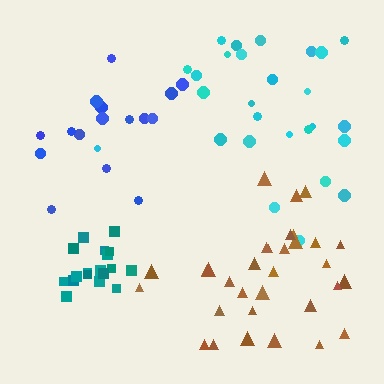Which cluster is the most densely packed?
Teal.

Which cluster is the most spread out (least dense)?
Cyan.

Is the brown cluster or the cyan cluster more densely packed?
Brown.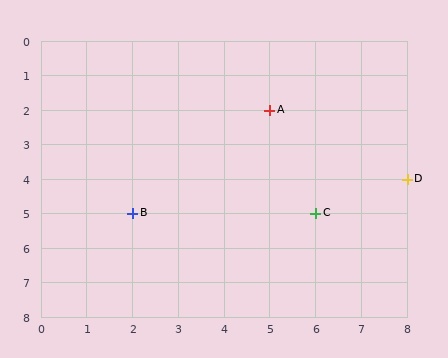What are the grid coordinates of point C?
Point C is at grid coordinates (6, 5).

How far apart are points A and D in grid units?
Points A and D are 3 columns and 2 rows apart (about 3.6 grid units diagonally).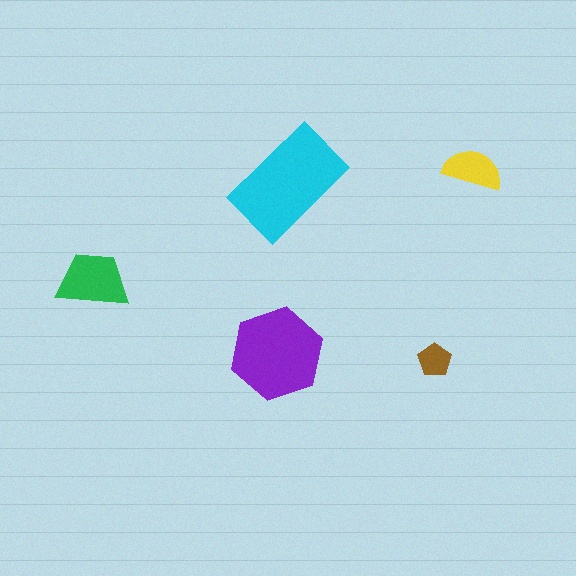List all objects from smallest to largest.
The brown pentagon, the yellow semicircle, the green trapezoid, the purple hexagon, the cyan rectangle.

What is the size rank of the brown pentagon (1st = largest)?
5th.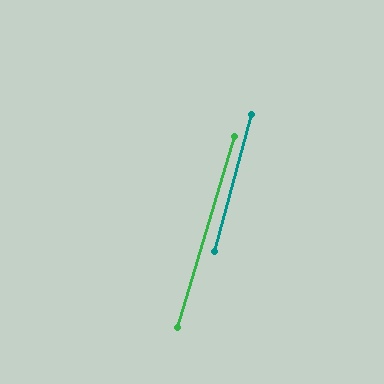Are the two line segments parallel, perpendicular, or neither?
Parallel — their directions differ by only 1.7°.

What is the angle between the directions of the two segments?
Approximately 2 degrees.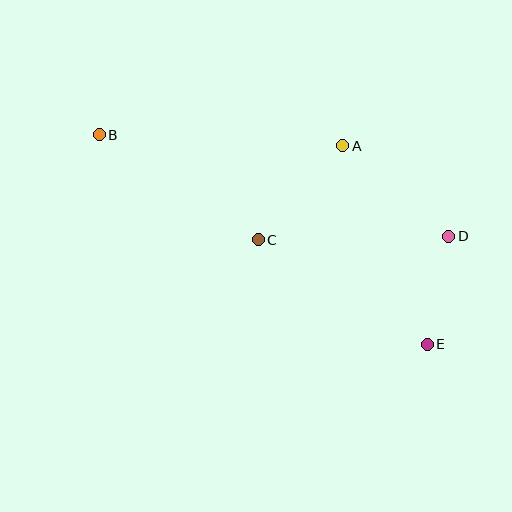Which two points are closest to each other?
Points D and E are closest to each other.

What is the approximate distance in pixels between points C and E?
The distance between C and E is approximately 199 pixels.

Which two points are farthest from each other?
Points B and E are farthest from each other.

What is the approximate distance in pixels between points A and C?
The distance between A and C is approximately 126 pixels.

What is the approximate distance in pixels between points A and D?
The distance between A and D is approximately 140 pixels.